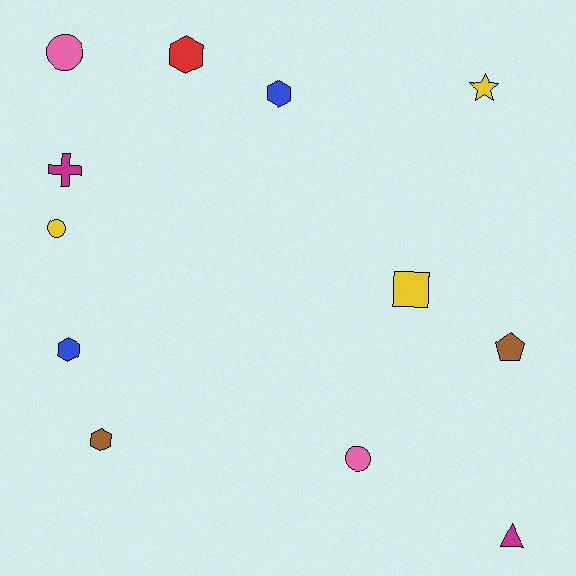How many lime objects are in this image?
There are no lime objects.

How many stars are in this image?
There is 1 star.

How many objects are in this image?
There are 12 objects.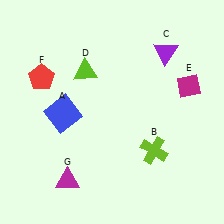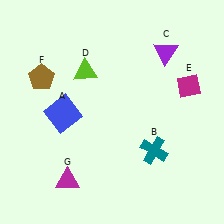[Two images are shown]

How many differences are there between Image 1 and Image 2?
There are 2 differences between the two images.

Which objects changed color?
B changed from lime to teal. F changed from red to brown.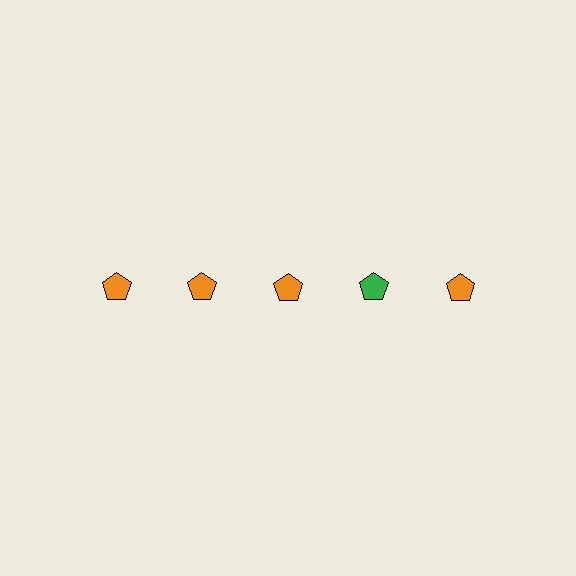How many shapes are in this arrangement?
There are 5 shapes arranged in a grid pattern.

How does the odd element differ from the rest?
It has a different color: green instead of orange.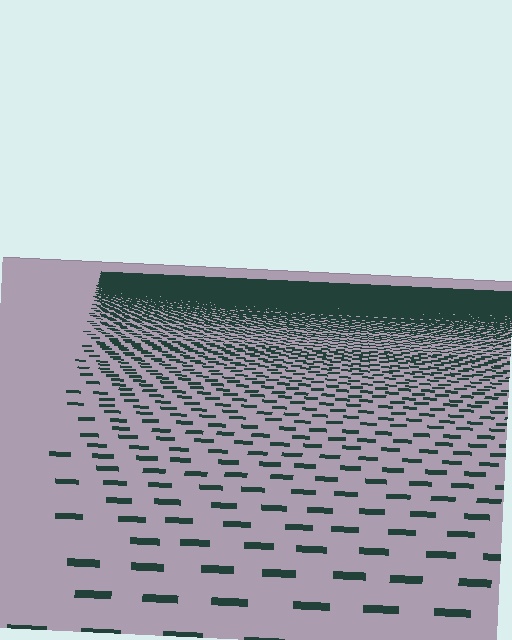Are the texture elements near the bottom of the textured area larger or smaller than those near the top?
Larger. Near the bottom, elements are closer to the viewer and appear at a bigger on-screen size.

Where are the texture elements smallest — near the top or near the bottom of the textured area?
Near the top.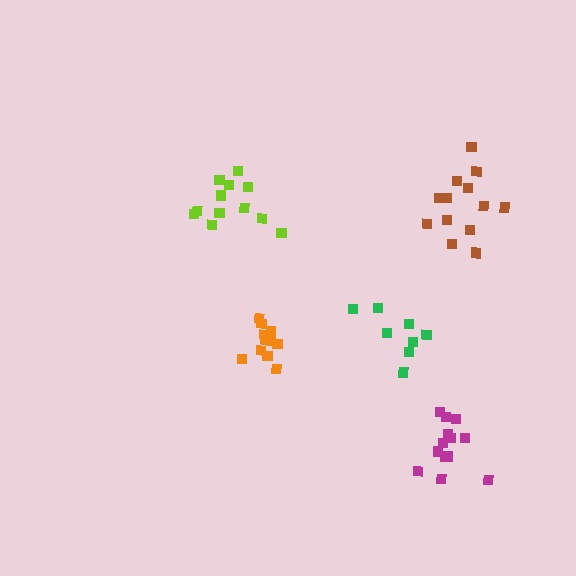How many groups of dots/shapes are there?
There are 5 groups.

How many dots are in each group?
Group 1: 13 dots, Group 2: 8 dots, Group 3: 12 dots, Group 4: 12 dots, Group 5: 13 dots (58 total).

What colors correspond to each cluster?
The clusters are colored: brown, green, orange, lime, magenta.